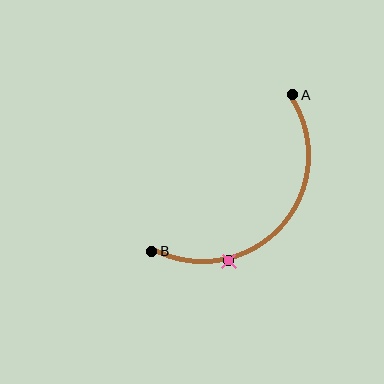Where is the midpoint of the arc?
The arc midpoint is the point on the curve farthest from the straight line joining A and B. It sits below and to the right of that line.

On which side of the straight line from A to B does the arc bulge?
The arc bulges below and to the right of the straight line connecting A and B.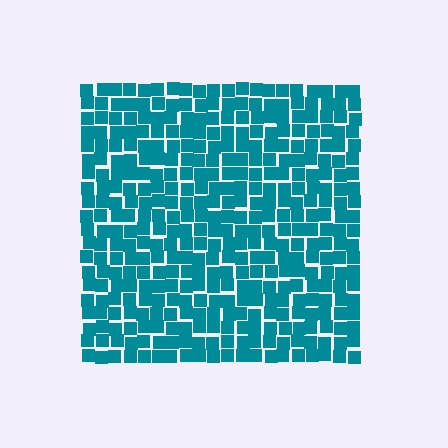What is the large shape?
The large shape is a square.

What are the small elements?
The small elements are squares.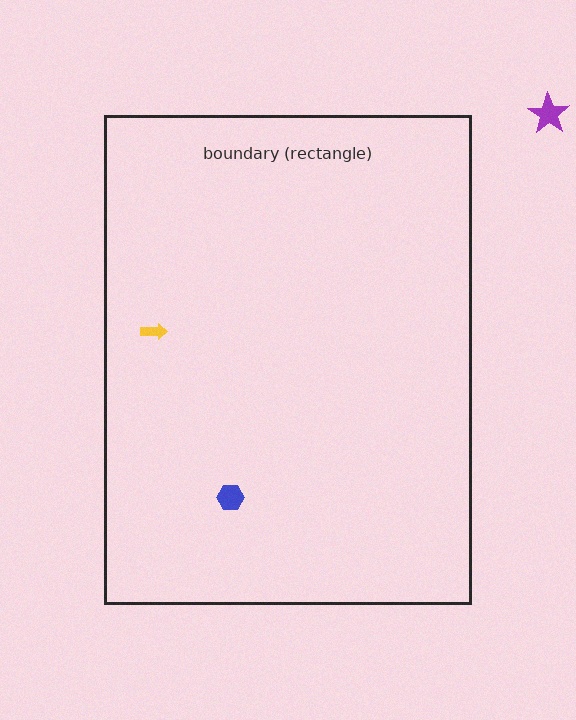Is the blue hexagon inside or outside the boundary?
Inside.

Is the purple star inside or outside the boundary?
Outside.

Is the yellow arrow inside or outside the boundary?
Inside.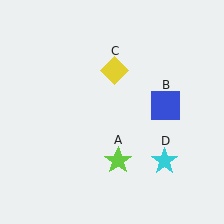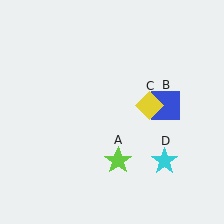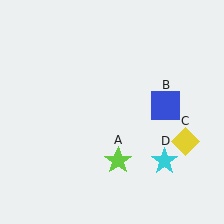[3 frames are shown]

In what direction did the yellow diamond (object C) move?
The yellow diamond (object C) moved down and to the right.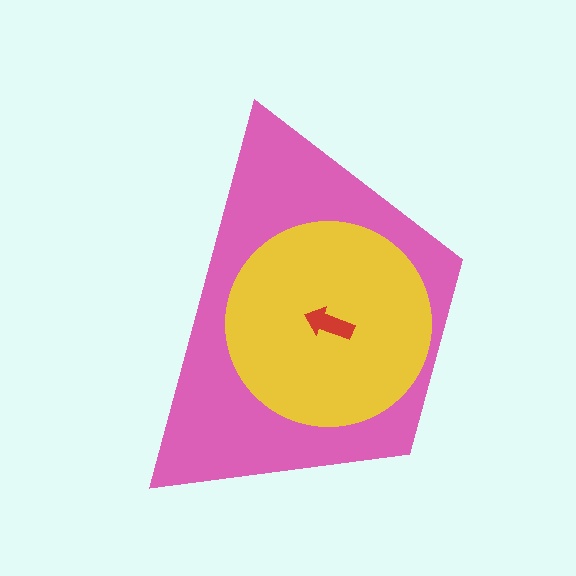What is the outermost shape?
The pink trapezoid.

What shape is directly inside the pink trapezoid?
The yellow circle.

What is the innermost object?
The red arrow.